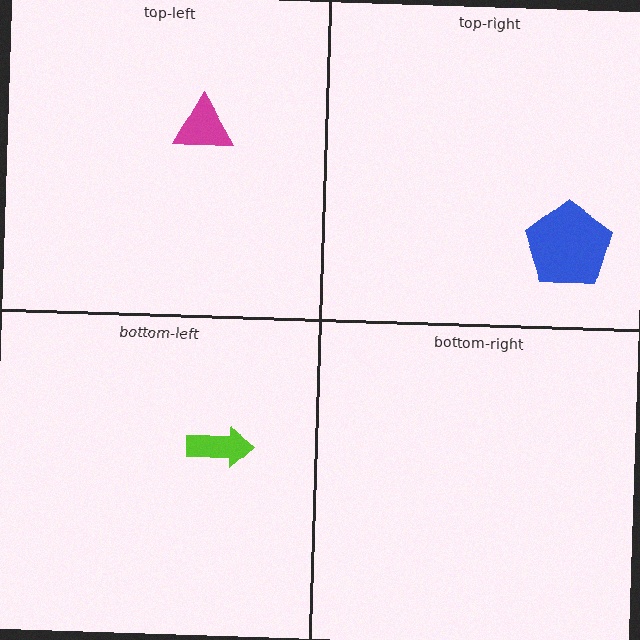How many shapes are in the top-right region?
1.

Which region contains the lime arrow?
The bottom-left region.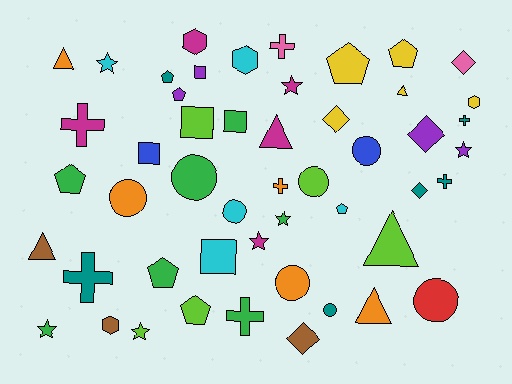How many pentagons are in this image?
There are 8 pentagons.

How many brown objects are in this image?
There are 3 brown objects.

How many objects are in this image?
There are 50 objects.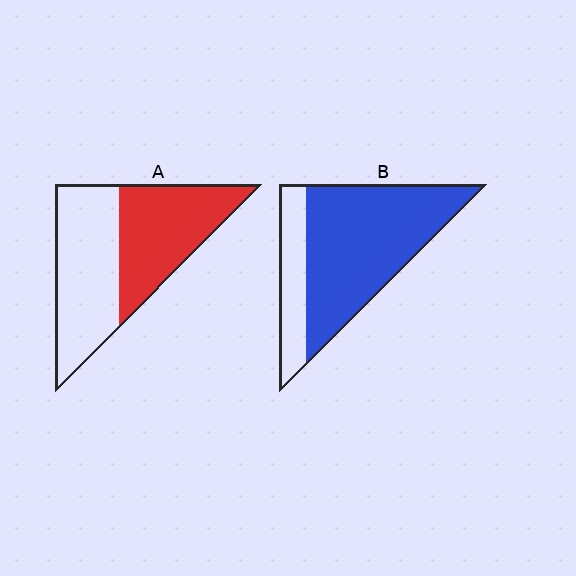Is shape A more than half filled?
Roughly half.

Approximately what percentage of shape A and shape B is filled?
A is approximately 50% and B is approximately 75%.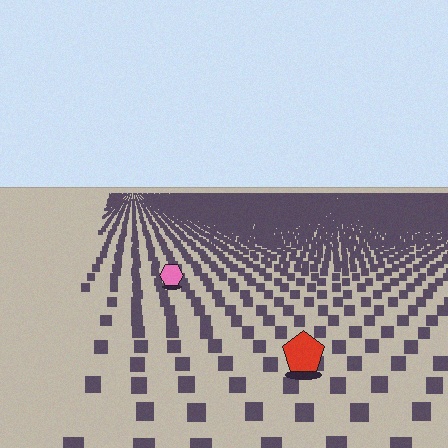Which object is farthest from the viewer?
The pink hexagon is farthest from the viewer. It appears smaller and the ground texture around it is denser.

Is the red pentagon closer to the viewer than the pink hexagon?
Yes. The red pentagon is closer — you can tell from the texture gradient: the ground texture is coarser near it.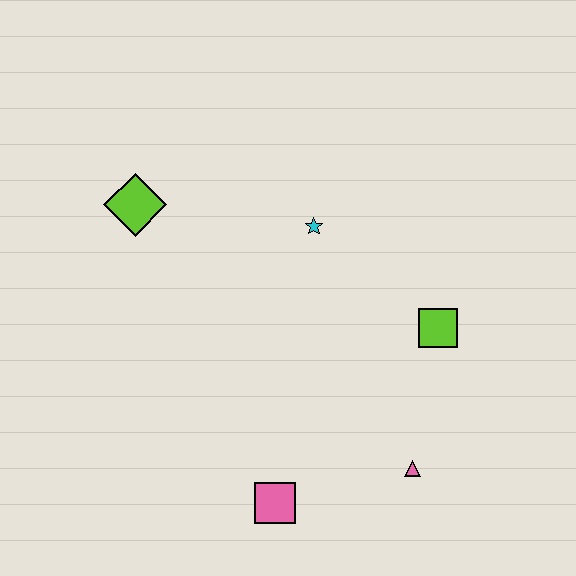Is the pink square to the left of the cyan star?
Yes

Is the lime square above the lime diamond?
No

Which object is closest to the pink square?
The pink triangle is closest to the pink square.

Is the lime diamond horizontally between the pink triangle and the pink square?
No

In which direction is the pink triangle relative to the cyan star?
The pink triangle is below the cyan star.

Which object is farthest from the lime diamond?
The pink triangle is farthest from the lime diamond.